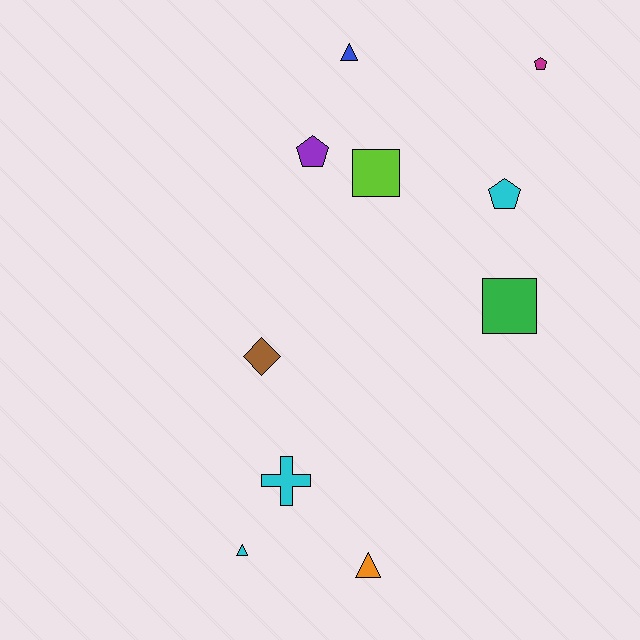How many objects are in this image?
There are 10 objects.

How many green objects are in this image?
There is 1 green object.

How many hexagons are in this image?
There are no hexagons.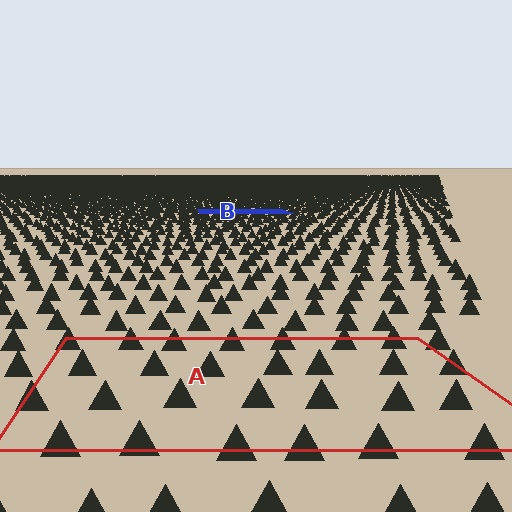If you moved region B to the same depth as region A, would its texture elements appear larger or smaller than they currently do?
They would appear larger. At a closer depth, the same texture elements are projected at a bigger on-screen size.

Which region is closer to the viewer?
Region A is closer. The texture elements there are larger and more spread out.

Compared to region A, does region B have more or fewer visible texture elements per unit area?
Region B has more texture elements per unit area — they are packed more densely because it is farther away.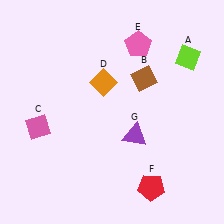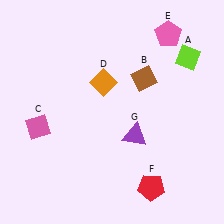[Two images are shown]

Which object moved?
The pink pentagon (E) moved right.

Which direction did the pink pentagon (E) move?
The pink pentagon (E) moved right.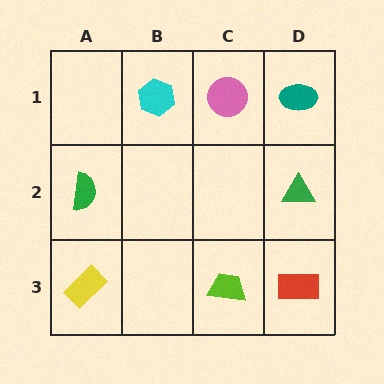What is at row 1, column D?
A teal ellipse.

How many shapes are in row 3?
3 shapes.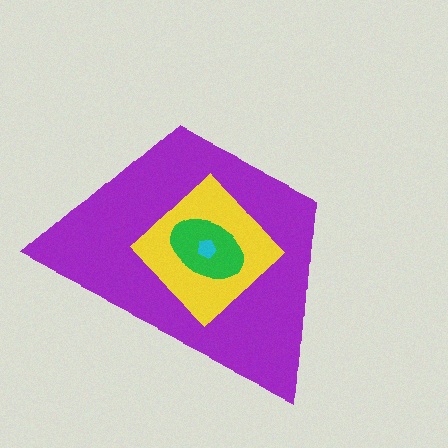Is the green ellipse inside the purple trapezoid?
Yes.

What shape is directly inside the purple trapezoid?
The yellow diamond.